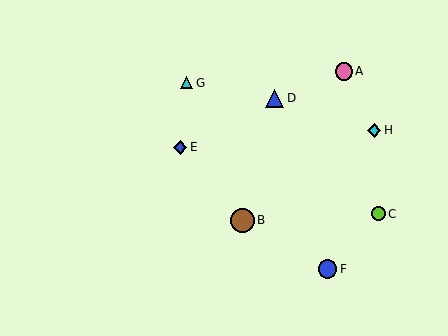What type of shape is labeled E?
Shape E is a blue diamond.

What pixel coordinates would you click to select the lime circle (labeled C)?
Click at (379, 214) to select the lime circle C.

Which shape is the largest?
The brown circle (labeled B) is the largest.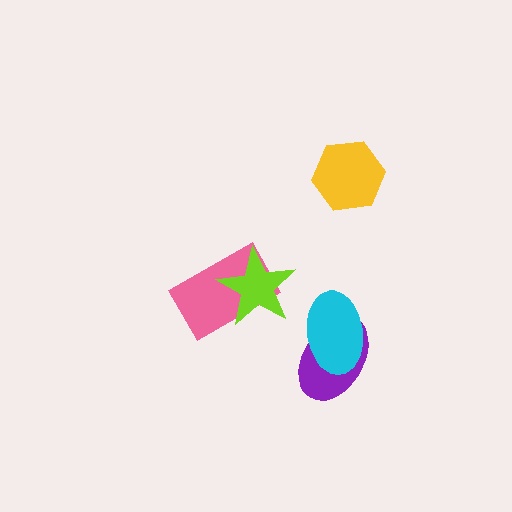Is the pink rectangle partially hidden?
Yes, it is partially covered by another shape.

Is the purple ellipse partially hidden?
Yes, it is partially covered by another shape.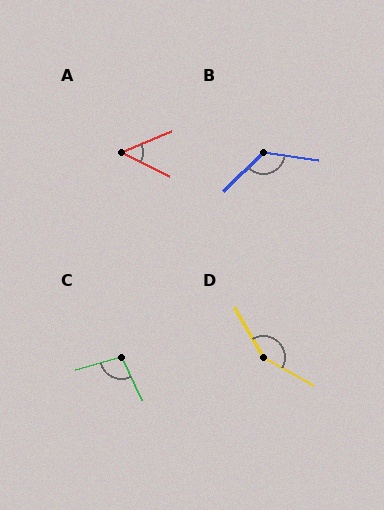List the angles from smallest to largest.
A (49°), C (100°), B (127°), D (148°).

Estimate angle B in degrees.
Approximately 127 degrees.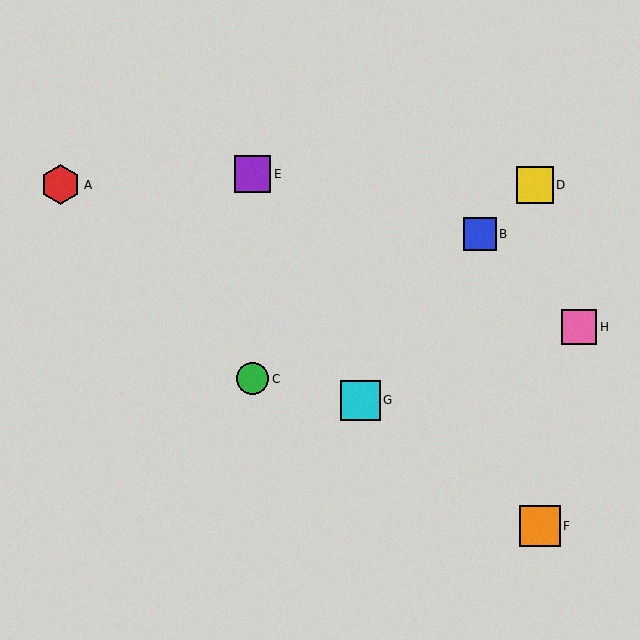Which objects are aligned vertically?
Objects C, E are aligned vertically.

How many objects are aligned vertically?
2 objects (C, E) are aligned vertically.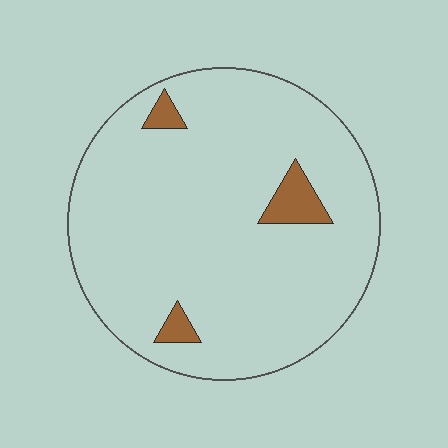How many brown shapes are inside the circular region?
3.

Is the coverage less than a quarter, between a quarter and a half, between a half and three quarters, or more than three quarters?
Less than a quarter.